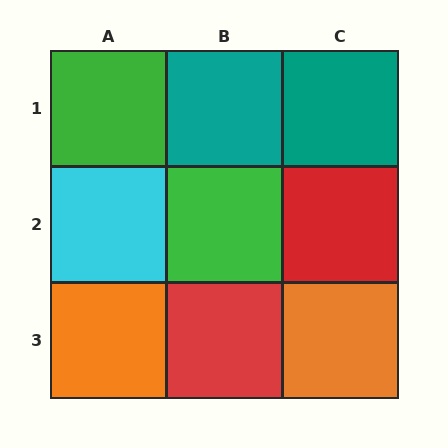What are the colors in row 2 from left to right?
Cyan, green, red.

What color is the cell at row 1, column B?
Teal.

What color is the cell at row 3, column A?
Orange.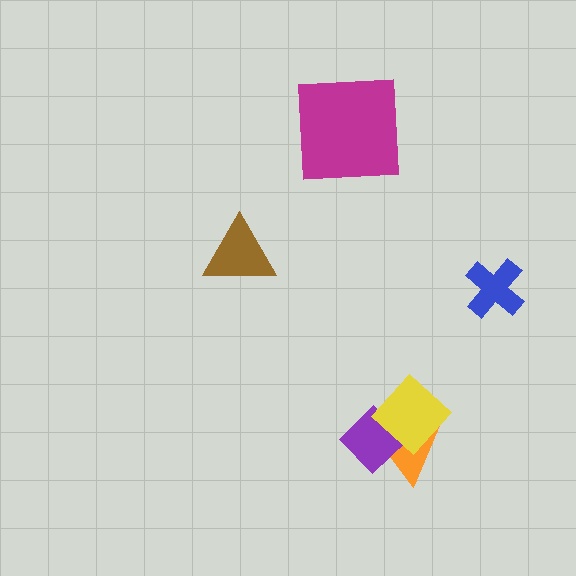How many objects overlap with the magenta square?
0 objects overlap with the magenta square.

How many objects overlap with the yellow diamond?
2 objects overlap with the yellow diamond.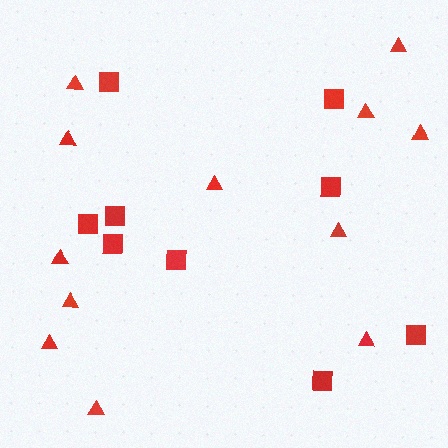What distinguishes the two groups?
There are 2 groups: one group of triangles (12) and one group of squares (9).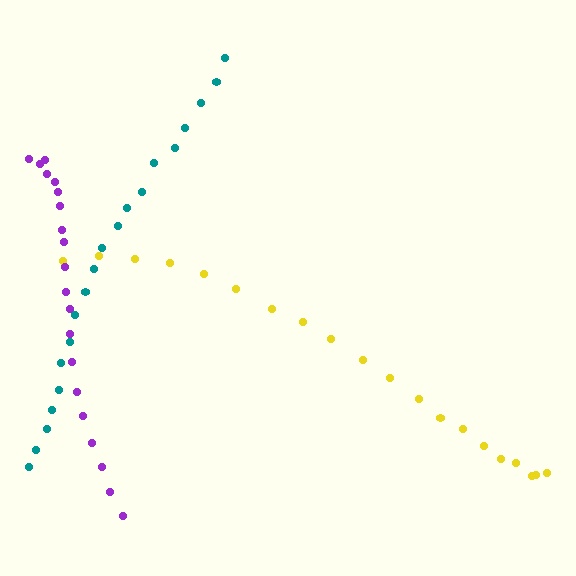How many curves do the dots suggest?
There are 3 distinct paths.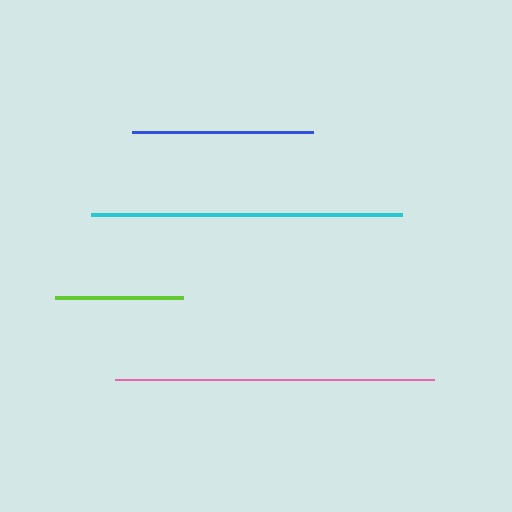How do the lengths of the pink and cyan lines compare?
The pink and cyan lines are approximately the same length.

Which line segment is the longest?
The pink line is the longest at approximately 319 pixels.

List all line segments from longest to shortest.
From longest to shortest: pink, cyan, blue, lime.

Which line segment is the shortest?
The lime line is the shortest at approximately 128 pixels.